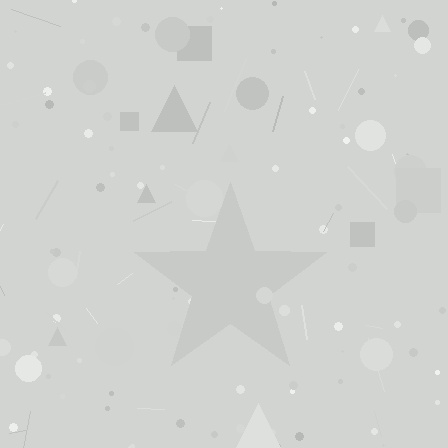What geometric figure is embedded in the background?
A star is embedded in the background.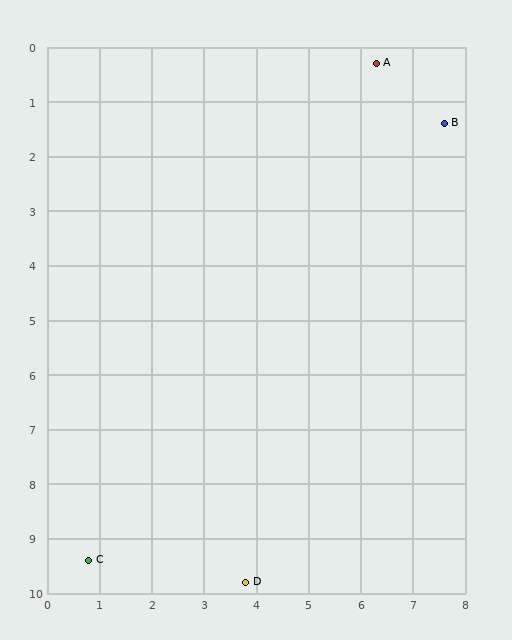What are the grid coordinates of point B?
Point B is at approximately (7.6, 1.4).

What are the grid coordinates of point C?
Point C is at approximately (0.8, 9.4).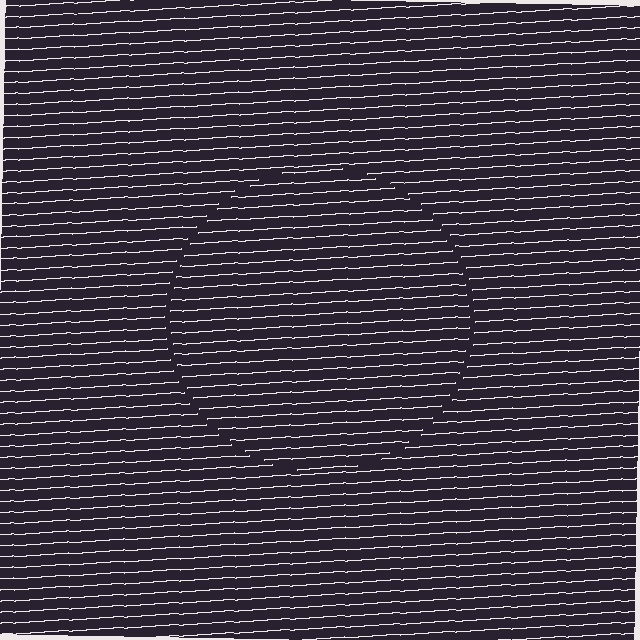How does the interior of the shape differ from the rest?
The interior of the shape contains the same grating, shifted by half a period — the contour is defined by the phase discontinuity where line-ends from the inner and outer gratings abut.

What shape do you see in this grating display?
An illusory circle. The interior of the shape contains the same grating, shifted by half a period — the contour is defined by the phase discontinuity where line-ends from the inner and outer gratings abut.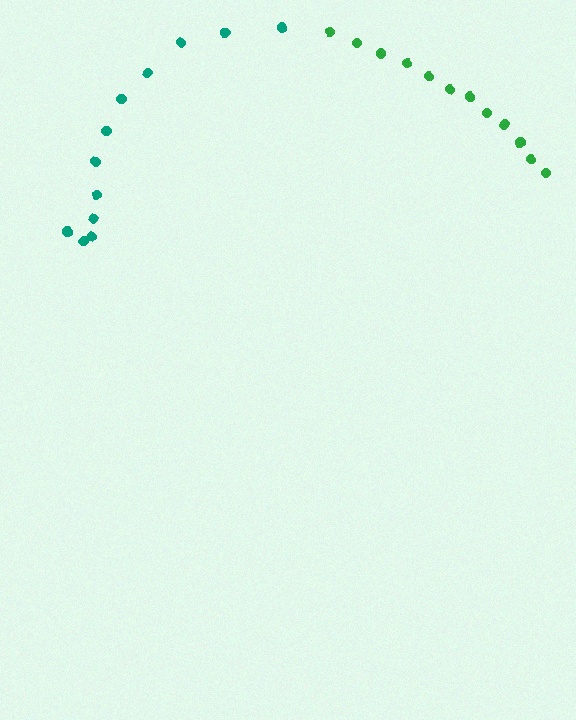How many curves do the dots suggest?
There are 2 distinct paths.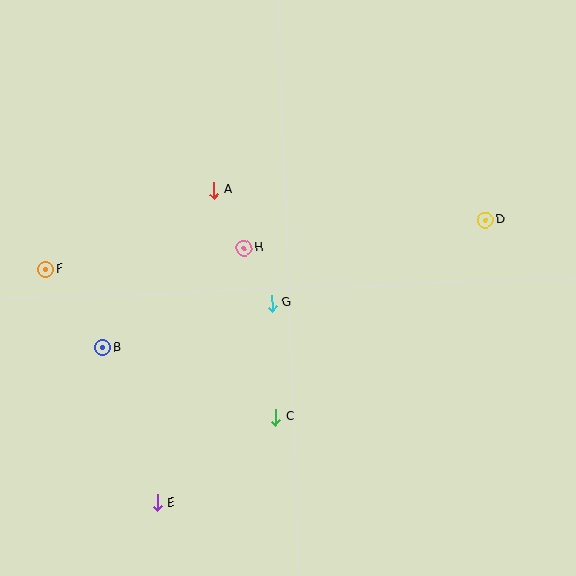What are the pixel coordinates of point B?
Point B is at (103, 348).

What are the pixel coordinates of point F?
Point F is at (46, 269).